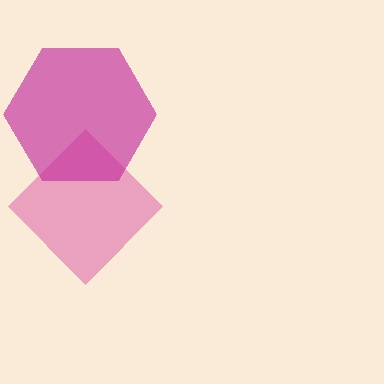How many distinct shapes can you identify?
There are 2 distinct shapes: a pink diamond, a magenta hexagon.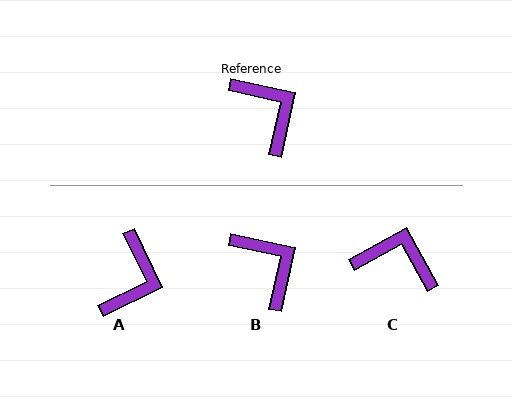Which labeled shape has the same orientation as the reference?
B.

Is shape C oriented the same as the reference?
No, it is off by about 41 degrees.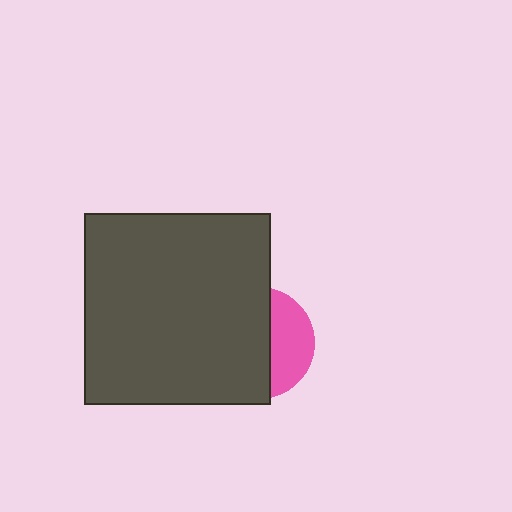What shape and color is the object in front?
The object in front is a dark gray rectangle.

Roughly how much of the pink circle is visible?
A small part of it is visible (roughly 36%).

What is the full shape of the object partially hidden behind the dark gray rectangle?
The partially hidden object is a pink circle.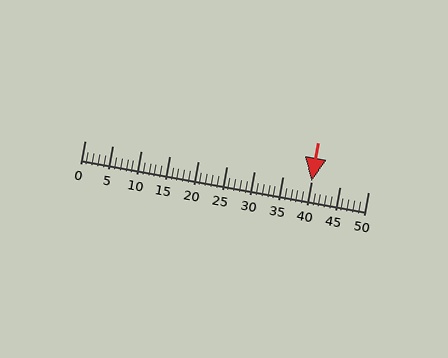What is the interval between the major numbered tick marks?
The major tick marks are spaced 5 units apart.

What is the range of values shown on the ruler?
The ruler shows values from 0 to 50.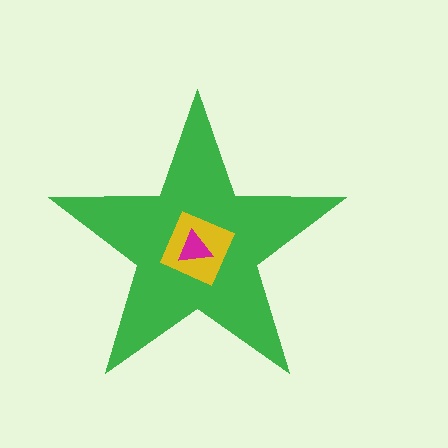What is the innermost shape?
The magenta triangle.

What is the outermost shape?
The green star.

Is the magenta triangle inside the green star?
Yes.